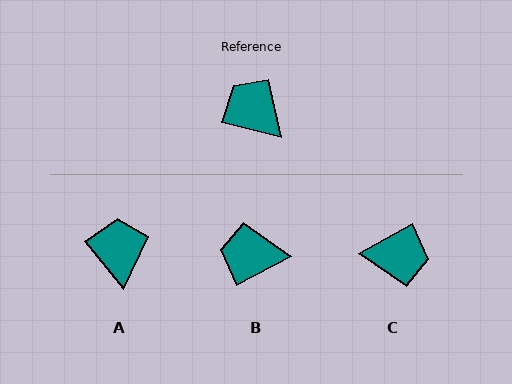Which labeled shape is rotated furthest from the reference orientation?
C, about 138 degrees away.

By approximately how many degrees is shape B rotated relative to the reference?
Approximately 42 degrees counter-clockwise.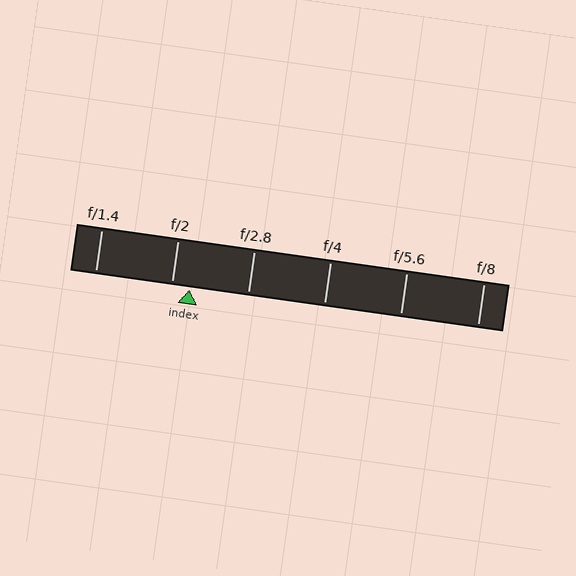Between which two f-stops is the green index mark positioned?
The index mark is between f/2 and f/2.8.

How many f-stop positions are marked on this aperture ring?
There are 6 f-stop positions marked.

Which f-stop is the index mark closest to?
The index mark is closest to f/2.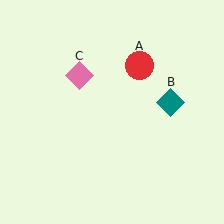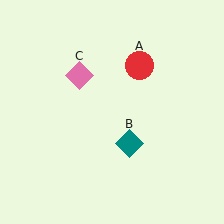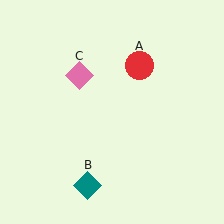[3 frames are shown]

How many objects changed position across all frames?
1 object changed position: teal diamond (object B).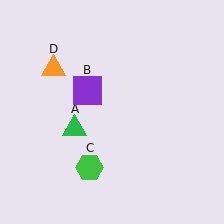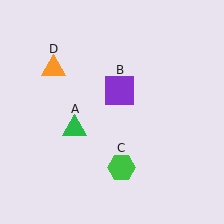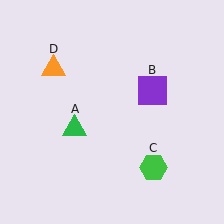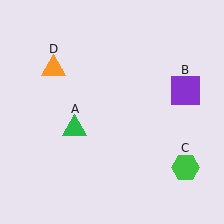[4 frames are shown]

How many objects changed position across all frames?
2 objects changed position: purple square (object B), green hexagon (object C).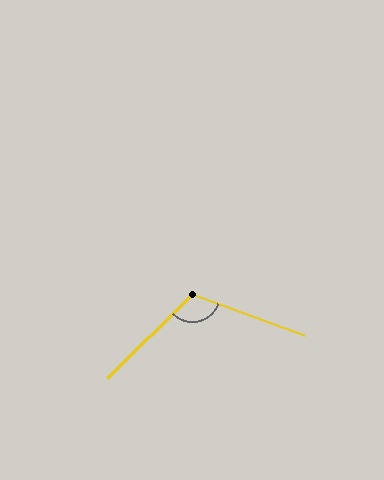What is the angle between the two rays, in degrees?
Approximately 115 degrees.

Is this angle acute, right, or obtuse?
It is obtuse.